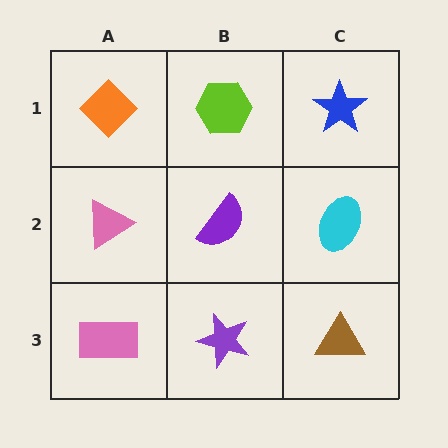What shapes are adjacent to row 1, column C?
A cyan ellipse (row 2, column C), a lime hexagon (row 1, column B).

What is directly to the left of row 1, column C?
A lime hexagon.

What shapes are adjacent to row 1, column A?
A pink triangle (row 2, column A), a lime hexagon (row 1, column B).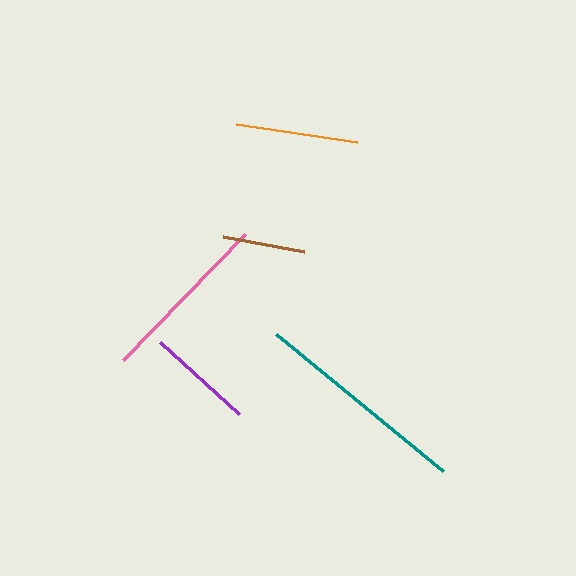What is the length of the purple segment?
The purple segment is approximately 107 pixels long.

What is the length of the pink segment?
The pink segment is approximately 175 pixels long.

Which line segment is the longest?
The teal line is the longest at approximately 217 pixels.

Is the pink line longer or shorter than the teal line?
The teal line is longer than the pink line.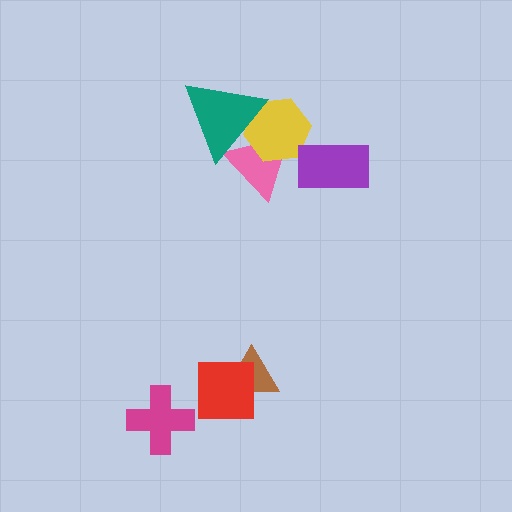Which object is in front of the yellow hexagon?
The teal triangle is in front of the yellow hexagon.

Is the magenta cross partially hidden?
No, no other shape covers it.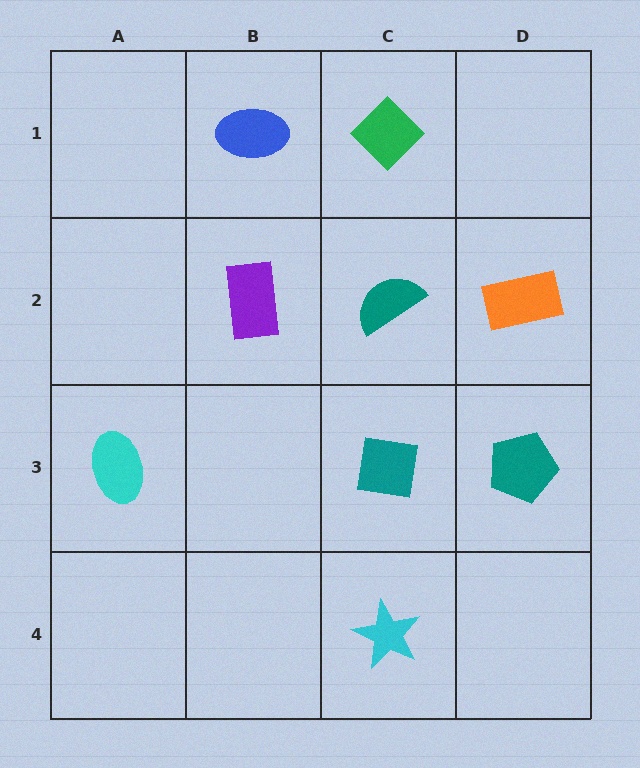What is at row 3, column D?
A teal pentagon.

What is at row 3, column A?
A cyan ellipse.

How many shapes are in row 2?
3 shapes.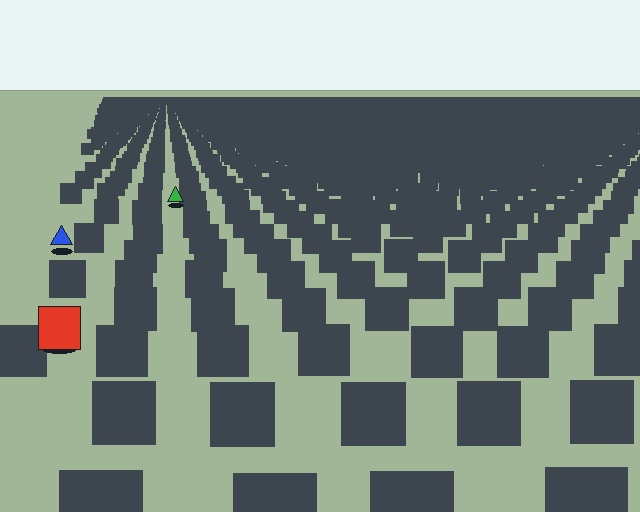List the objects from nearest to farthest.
From nearest to farthest: the red square, the blue triangle, the green triangle.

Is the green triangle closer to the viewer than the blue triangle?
No. The blue triangle is closer — you can tell from the texture gradient: the ground texture is coarser near it.